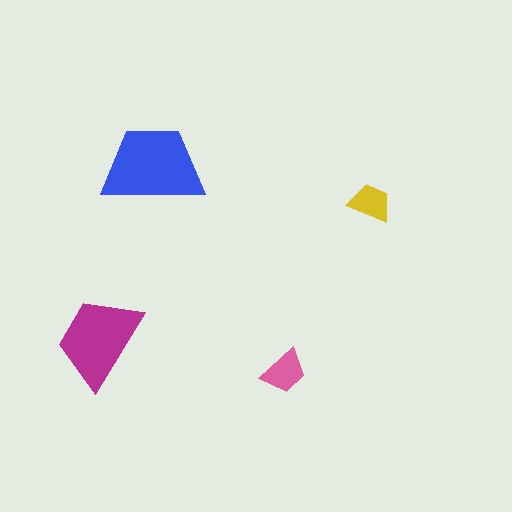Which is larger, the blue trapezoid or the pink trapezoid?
The blue one.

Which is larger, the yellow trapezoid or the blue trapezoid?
The blue one.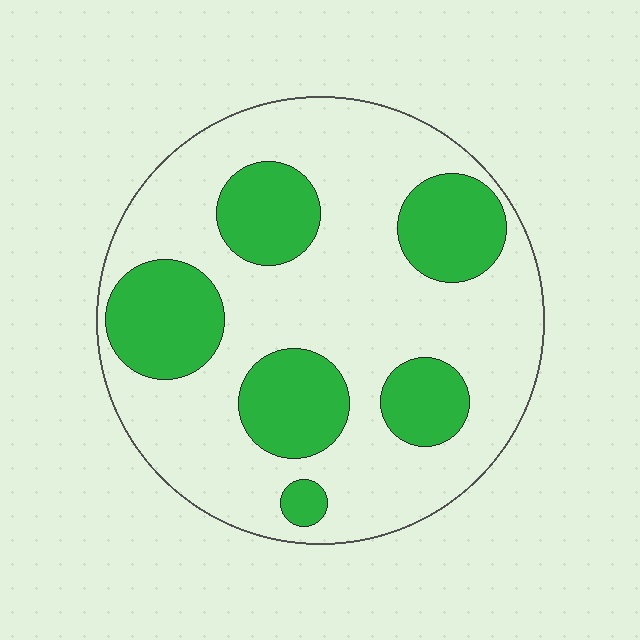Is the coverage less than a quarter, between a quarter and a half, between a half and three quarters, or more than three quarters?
Between a quarter and a half.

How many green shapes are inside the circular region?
6.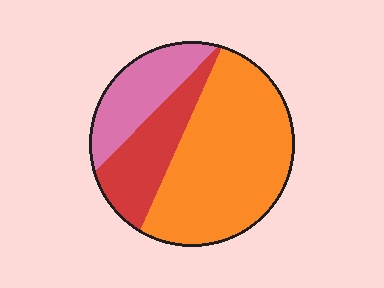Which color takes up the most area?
Orange, at roughly 55%.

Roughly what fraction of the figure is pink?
Pink covers 20% of the figure.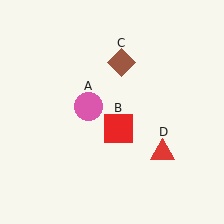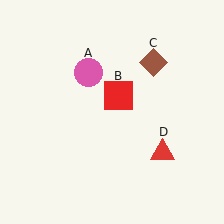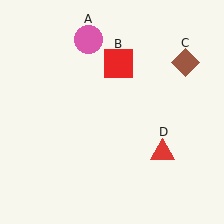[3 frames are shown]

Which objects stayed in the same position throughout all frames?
Red triangle (object D) remained stationary.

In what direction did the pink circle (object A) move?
The pink circle (object A) moved up.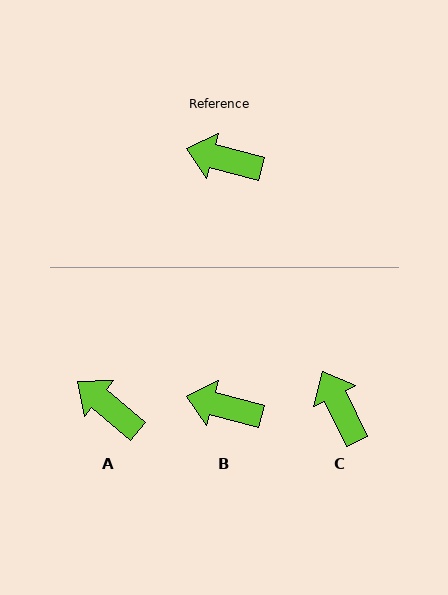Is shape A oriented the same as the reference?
No, it is off by about 24 degrees.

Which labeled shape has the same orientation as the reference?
B.